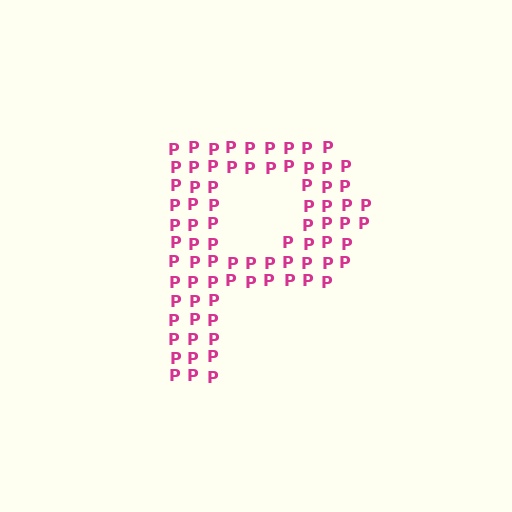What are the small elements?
The small elements are letter P's.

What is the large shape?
The large shape is the letter P.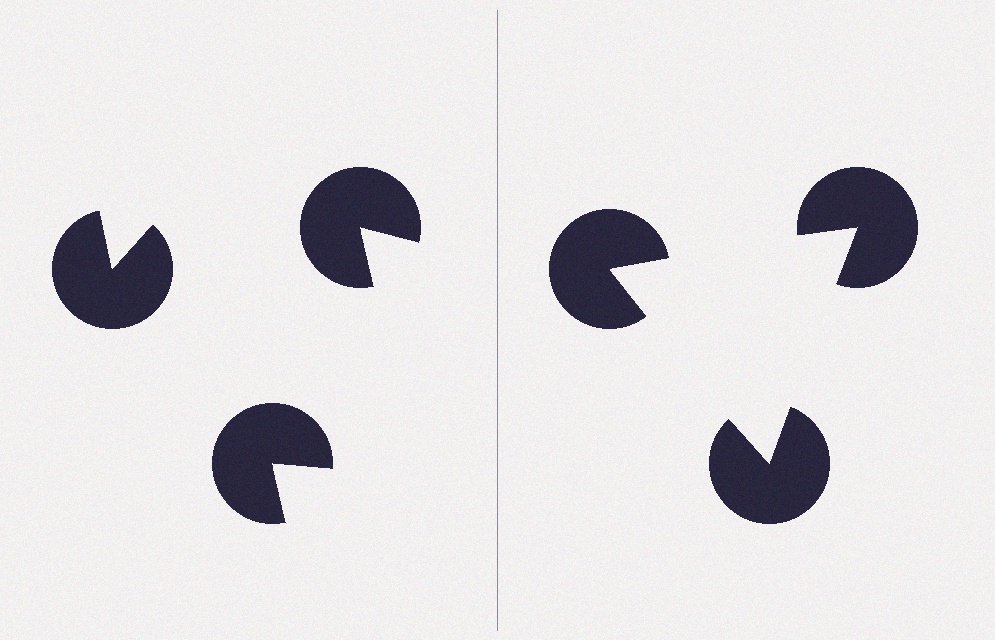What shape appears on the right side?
An illusory triangle.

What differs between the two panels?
The pac-man discs are positioned identically on both sides; only the wedge orientations differ. On the right they align to a triangle; on the left they are misaligned.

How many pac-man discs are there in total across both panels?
6 — 3 on each side.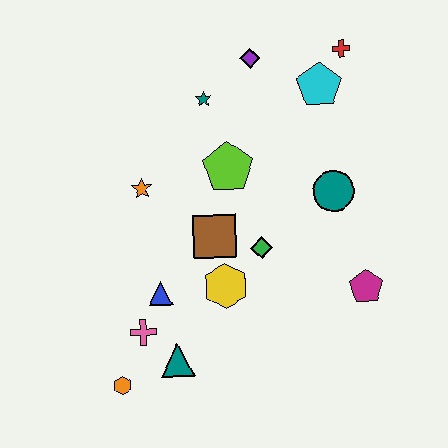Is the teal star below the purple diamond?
Yes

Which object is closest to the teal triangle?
The pink cross is closest to the teal triangle.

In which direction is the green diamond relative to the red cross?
The green diamond is below the red cross.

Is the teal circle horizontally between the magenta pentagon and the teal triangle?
Yes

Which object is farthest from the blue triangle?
The red cross is farthest from the blue triangle.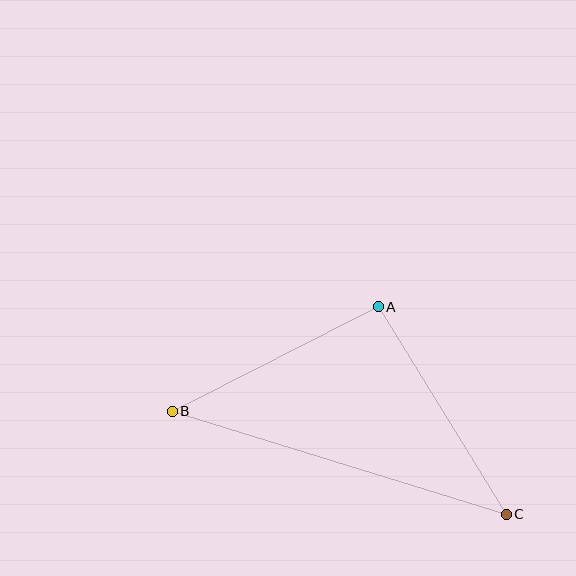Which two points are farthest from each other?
Points B and C are farthest from each other.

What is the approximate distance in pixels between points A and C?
The distance between A and C is approximately 244 pixels.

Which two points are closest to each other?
Points A and B are closest to each other.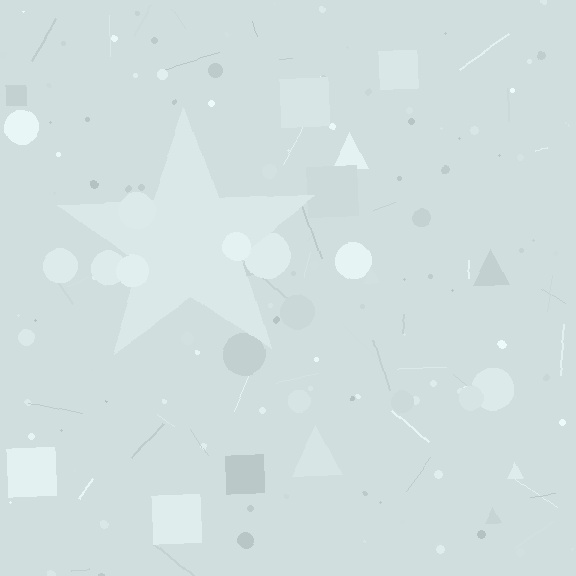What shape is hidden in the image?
A star is hidden in the image.